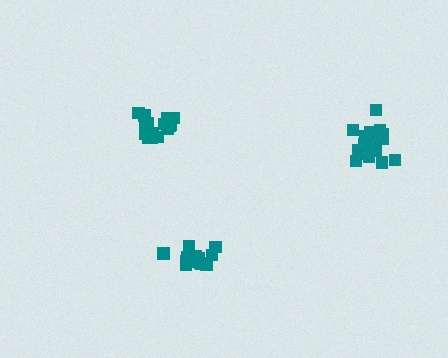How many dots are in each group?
Group 1: 19 dots, Group 2: 16 dots, Group 3: 15 dots (50 total).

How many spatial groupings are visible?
There are 3 spatial groupings.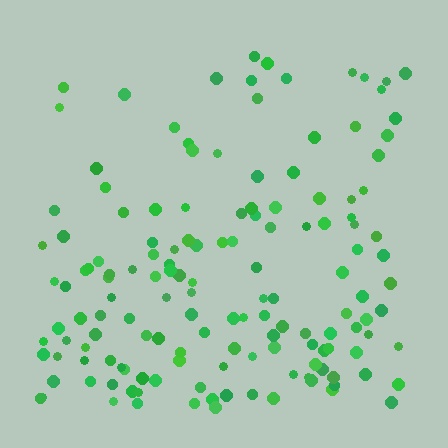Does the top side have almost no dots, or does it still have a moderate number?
Still a moderate number, just noticeably fewer than the bottom.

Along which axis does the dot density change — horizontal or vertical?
Vertical.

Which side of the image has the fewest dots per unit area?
The top.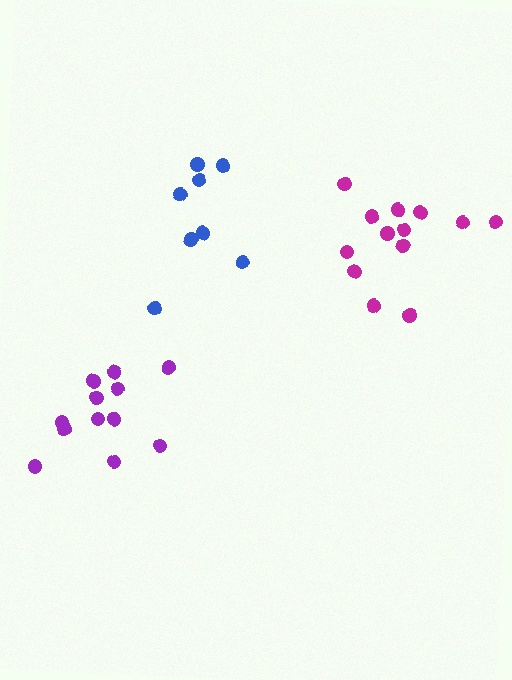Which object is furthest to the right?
The magenta cluster is rightmost.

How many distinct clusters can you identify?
There are 3 distinct clusters.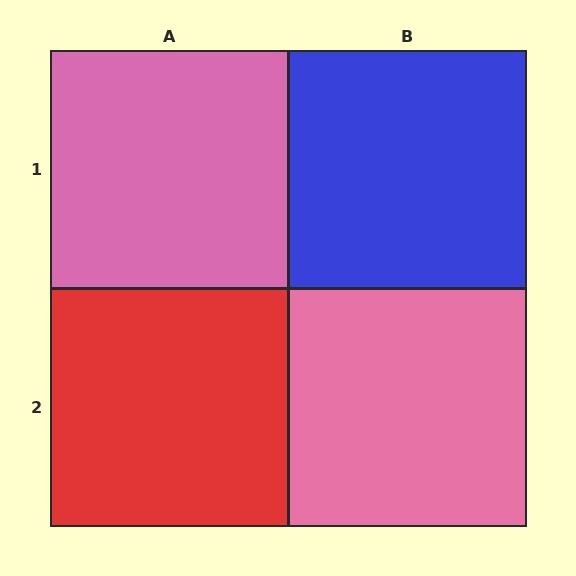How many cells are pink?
2 cells are pink.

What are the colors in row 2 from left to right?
Red, pink.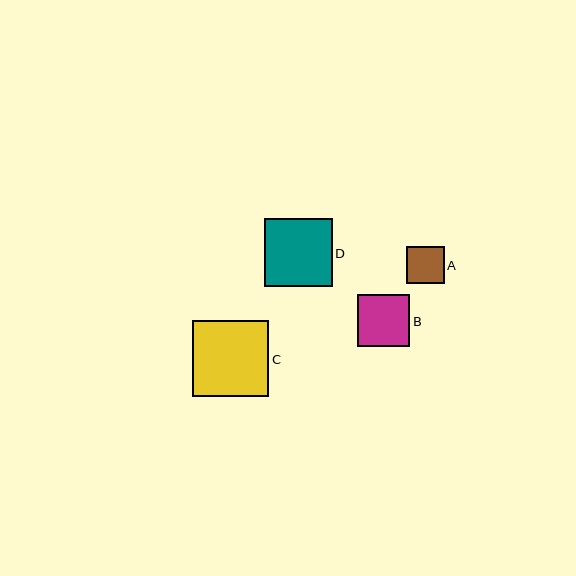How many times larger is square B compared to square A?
Square B is approximately 1.4 times the size of square A.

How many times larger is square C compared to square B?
Square C is approximately 1.5 times the size of square B.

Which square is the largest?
Square C is the largest with a size of approximately 76 pixels.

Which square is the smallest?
Square A is the smallest with a size of approximately 38 pixels.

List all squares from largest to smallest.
From largest to smallest: C, D, B, A.